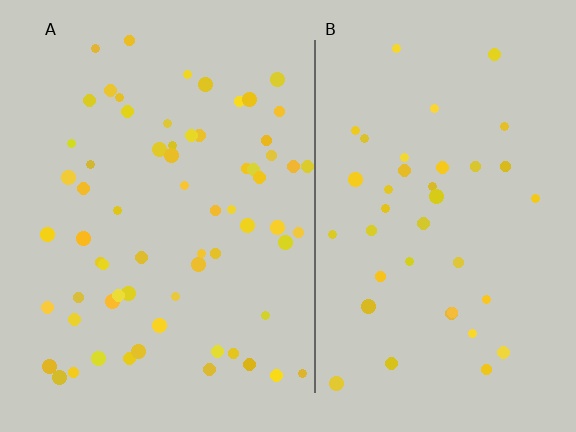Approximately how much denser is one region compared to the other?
Approximately 1.7× — region A over region B.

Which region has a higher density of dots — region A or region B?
A (the left).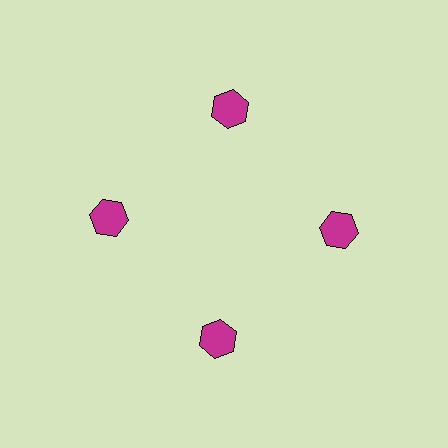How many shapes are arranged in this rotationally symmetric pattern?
There are 4 shapes, arranged in 4 groups of 1.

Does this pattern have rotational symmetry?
Yes, this pattern has 4-fold rotational symmetry. It looks the same after rotating 90 degrees around the center.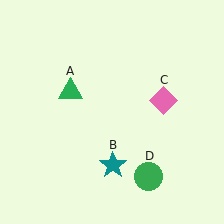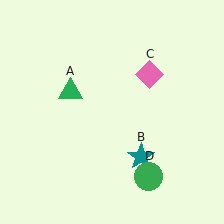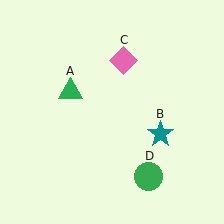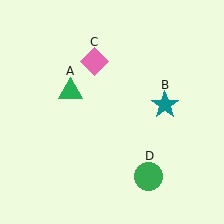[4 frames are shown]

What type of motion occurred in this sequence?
The teal star (object B), pink diamond (object C) rotated counterclockwise around the center of the scene.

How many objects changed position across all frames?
2 objects changed position: teal star (object B), pink diamond (object C).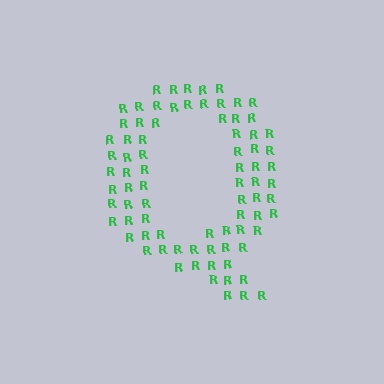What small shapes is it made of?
It is made of small letter R's.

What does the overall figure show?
The overall figure shows the letter Q.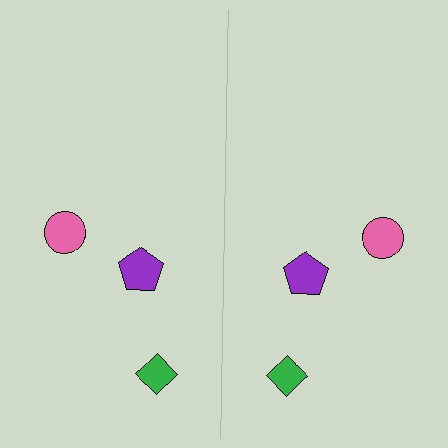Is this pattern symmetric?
Yes, this pattern has bilateral (reflection) symmetry.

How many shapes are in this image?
There are 6 shapes in this image.